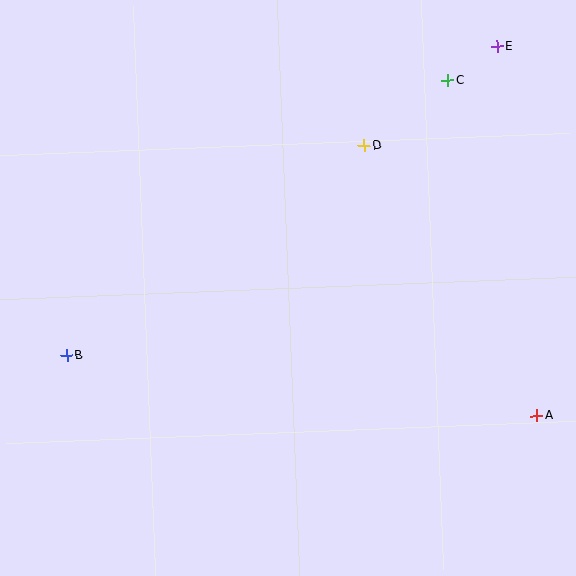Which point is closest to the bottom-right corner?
Point A is closest to the bottom-right corner.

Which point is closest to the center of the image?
Point D at (364, 146) is closest to the center.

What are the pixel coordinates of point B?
Point B is at (67, 356).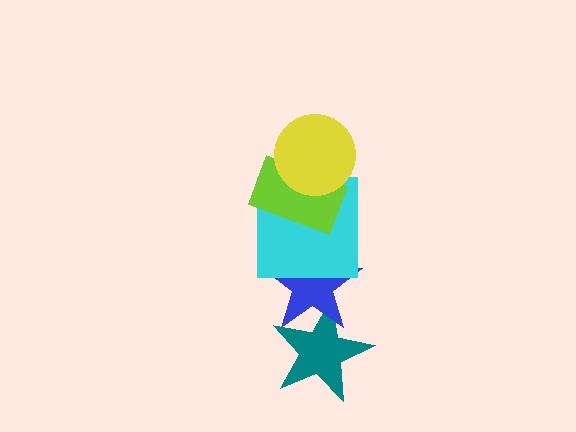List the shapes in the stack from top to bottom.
From top to bottom: the yellow circle, the lime rectangle, the cyan square, the blue star, the teal star.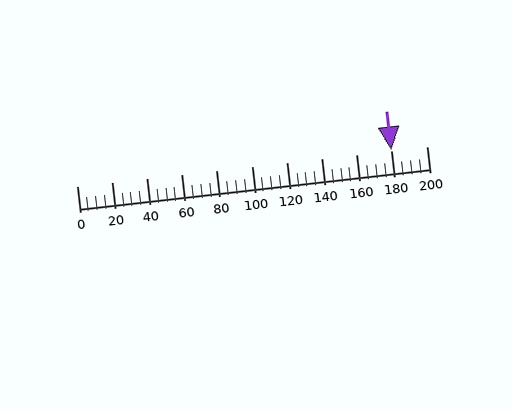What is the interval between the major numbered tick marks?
The major tick marks are spaced 20 units apart.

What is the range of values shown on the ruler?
The ruler shows values from 0 to 200.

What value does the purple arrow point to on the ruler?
The purple arrow points to approximately 180.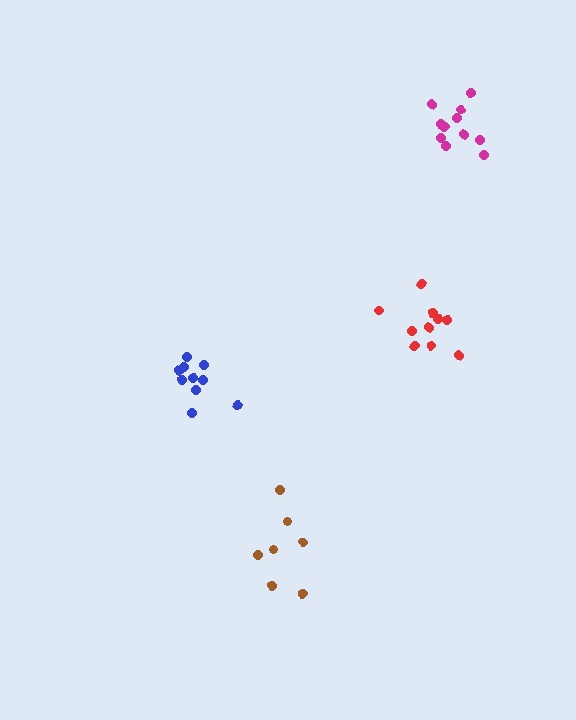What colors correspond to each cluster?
The clusters are colored: brown, red, blue, magenta.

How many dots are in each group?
Group 1: 7 dots, Group 2: 10 dots, Group 3: 10 dots, Group 4: 11 dots (38 total).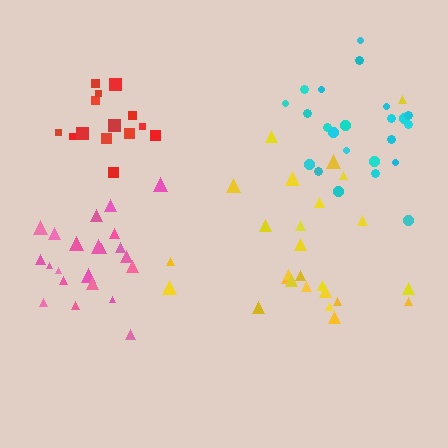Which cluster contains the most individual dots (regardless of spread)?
Yellow (26).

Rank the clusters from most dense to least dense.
red, pink, cyan, yellow.